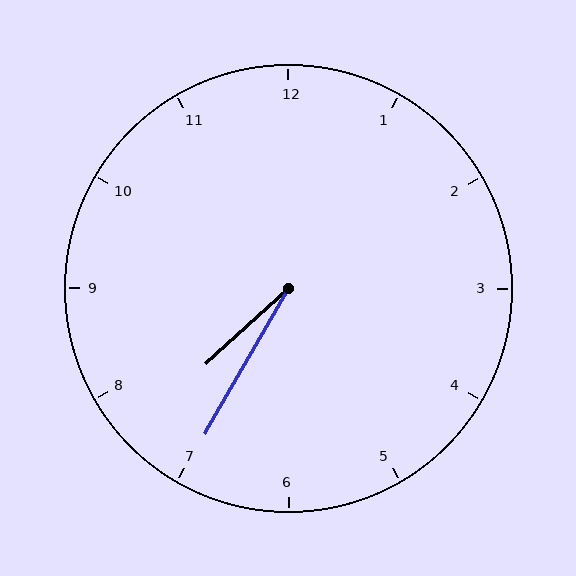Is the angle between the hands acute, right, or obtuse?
It is acute.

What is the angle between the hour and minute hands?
Approximately 18 degrees.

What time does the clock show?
7:35.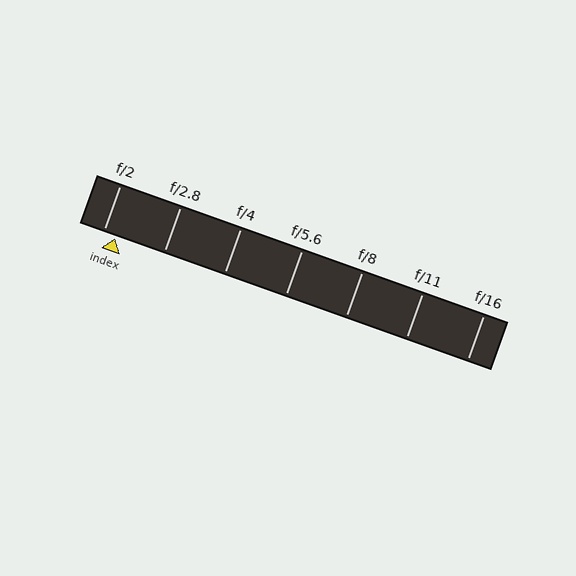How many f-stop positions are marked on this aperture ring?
There are 7 f-stop positions marked.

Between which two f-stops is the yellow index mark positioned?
The index mark is between f/2 and f/2.8.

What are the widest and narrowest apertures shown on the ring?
The widest aperture shown is f/2 and the narrowest is f/16.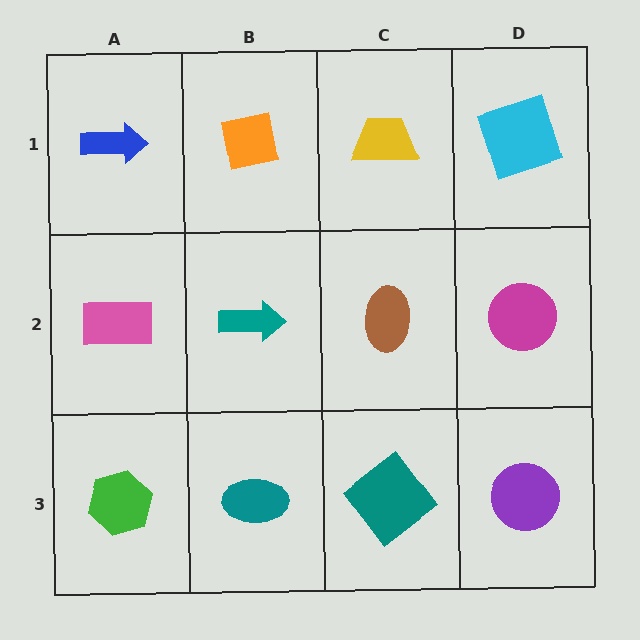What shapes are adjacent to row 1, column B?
A teal arrow (row 2, column B), a blue arrow (row 1, column A), a yellow trapezoid (row 1, column C).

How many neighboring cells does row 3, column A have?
2.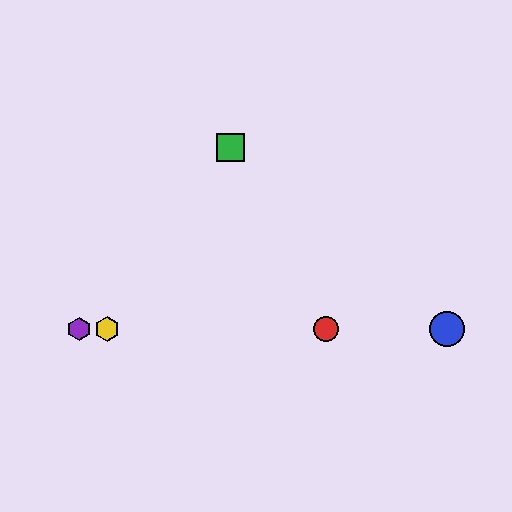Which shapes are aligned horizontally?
The red circle, the blue circle, the yellow hexagon, the purple hexagon are aligned horizontally.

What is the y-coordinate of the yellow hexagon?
The yellow hexagon is at y≈329.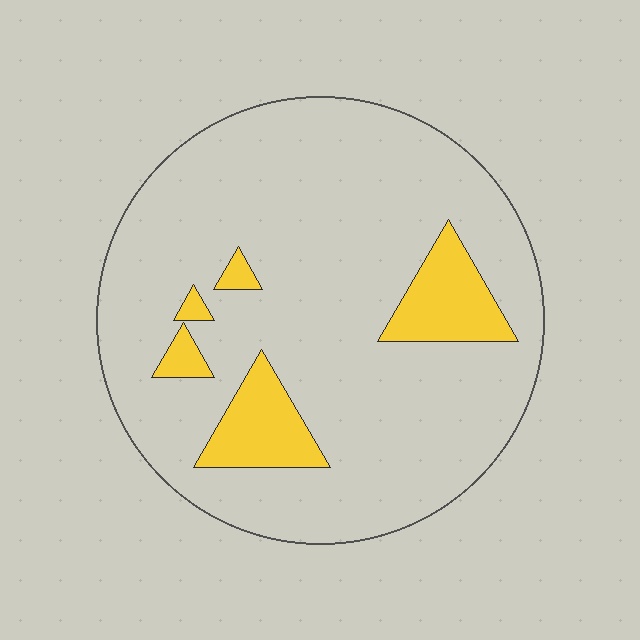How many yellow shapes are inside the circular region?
5.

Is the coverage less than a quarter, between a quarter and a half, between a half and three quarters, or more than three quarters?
Less than a quarter.